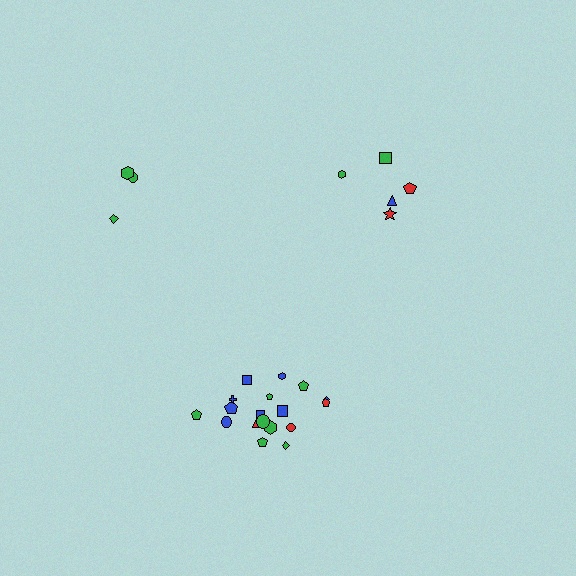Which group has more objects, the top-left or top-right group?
The top-right group.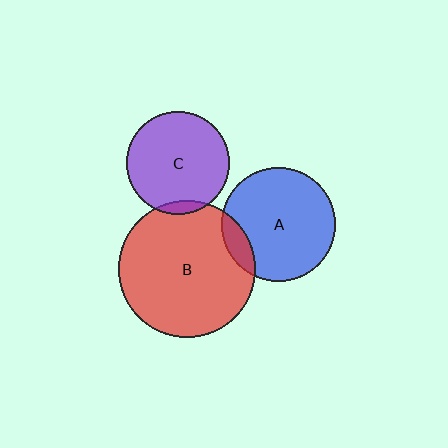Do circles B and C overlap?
Yes.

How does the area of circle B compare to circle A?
Approximately 1.5 times.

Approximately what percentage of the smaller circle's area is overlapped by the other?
Approximately 5%.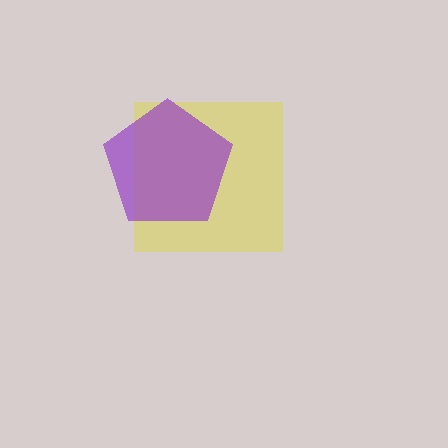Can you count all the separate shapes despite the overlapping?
Yes, there are 2 separate shapes.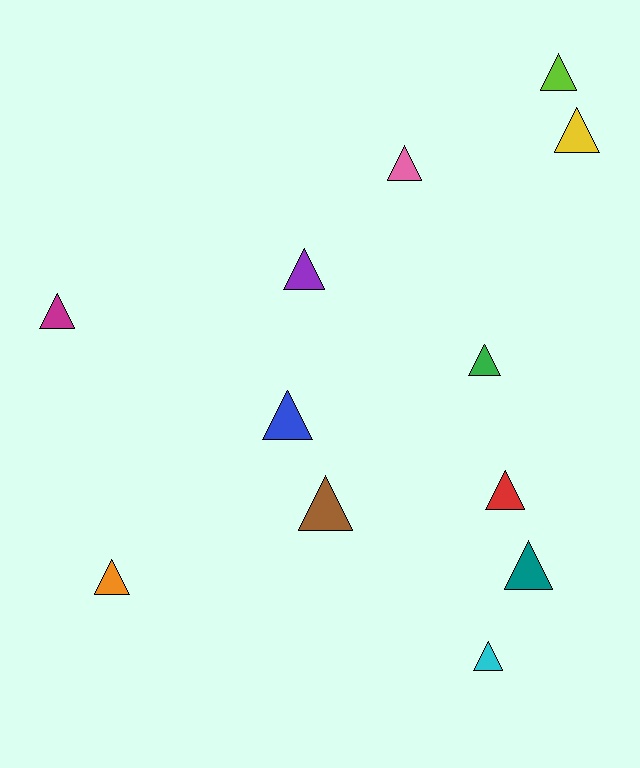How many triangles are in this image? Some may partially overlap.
There are 12 triangles.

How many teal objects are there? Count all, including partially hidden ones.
There is 1 teal object.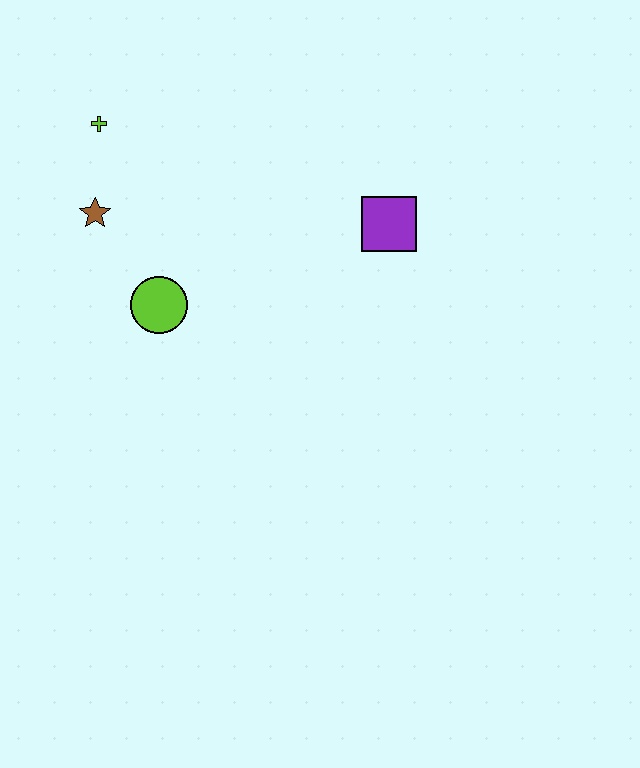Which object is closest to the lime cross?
The brown star is closest to the lime cross.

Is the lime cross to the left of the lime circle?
Yes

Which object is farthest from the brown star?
The purple square is farthest from the brown star.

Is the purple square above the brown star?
No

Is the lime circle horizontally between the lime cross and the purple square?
Yes